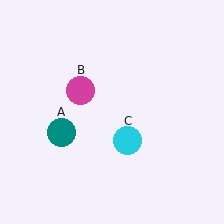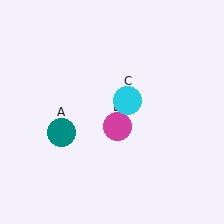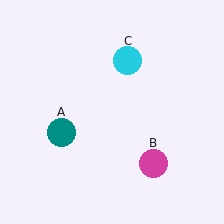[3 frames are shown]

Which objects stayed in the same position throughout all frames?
Teal circle (object A) remained stationary.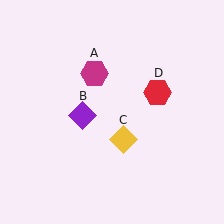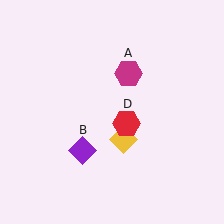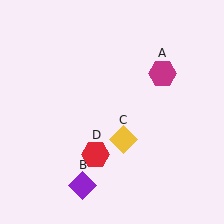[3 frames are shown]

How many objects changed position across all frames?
3 objects changed position: magenta hexagon (object A), purple diamond (object B), red hexagon (object D).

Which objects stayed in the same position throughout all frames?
Yellow diamond (object C) remained stationary.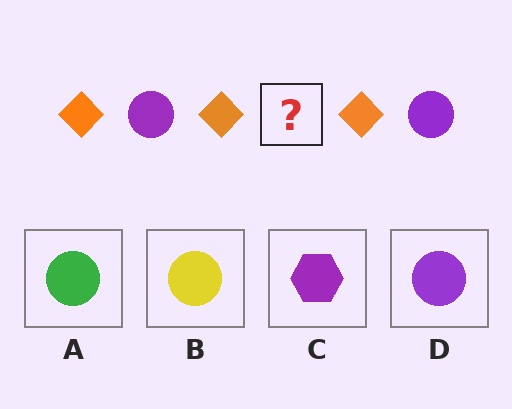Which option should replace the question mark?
Option D.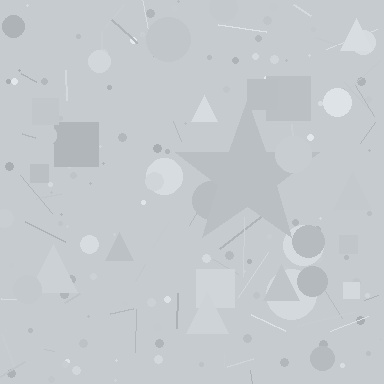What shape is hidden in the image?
A star is hidden in the image.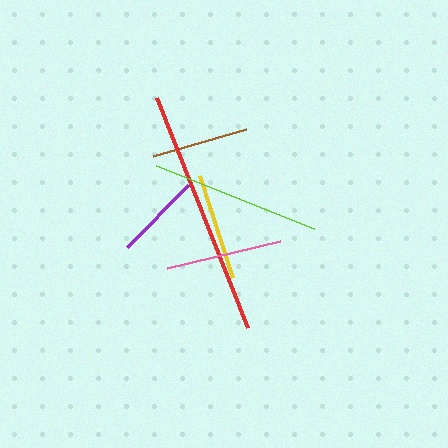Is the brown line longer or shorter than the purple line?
The brown line is longer than the purple line.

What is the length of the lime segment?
The lime segment is approximately 170 pixels long.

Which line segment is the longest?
The red line is the longest at approximately 247 pixels.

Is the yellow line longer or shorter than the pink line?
The pink line is longer than the yellow line.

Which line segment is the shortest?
The purple line is the shortest at approximately 87 pixels.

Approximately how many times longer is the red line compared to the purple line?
The red line is approximately 2.8 times the length of the purple line.